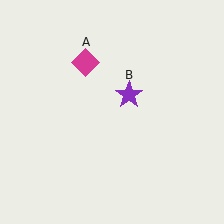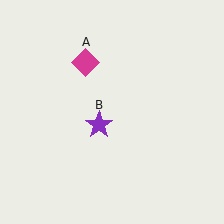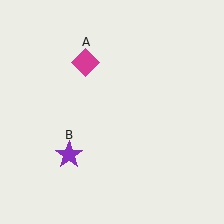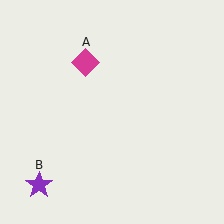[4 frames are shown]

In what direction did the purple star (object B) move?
The purple star (object B) moved down and to the left.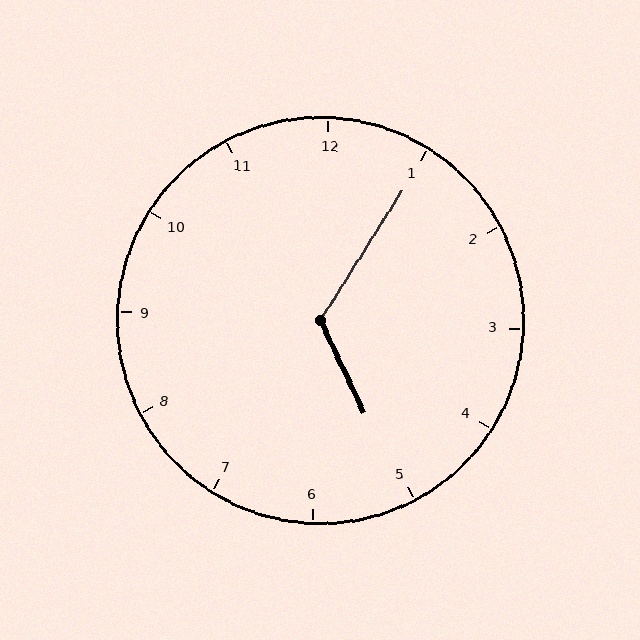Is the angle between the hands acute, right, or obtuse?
It is obtuse.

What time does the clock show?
5:05.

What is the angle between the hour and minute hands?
Approximately 122 degrees.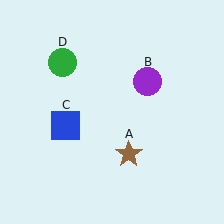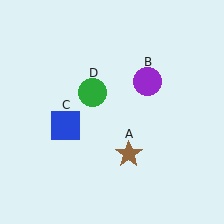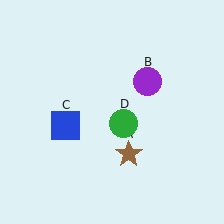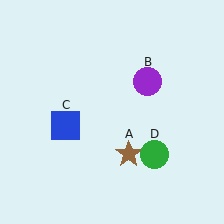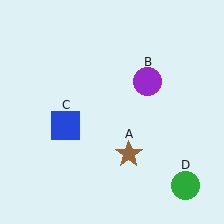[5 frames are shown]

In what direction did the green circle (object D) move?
The green circle (object D) moved down and to the right.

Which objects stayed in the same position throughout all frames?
Brown star (object A) and purple circle (object B) and blue square (object C) remained stationary.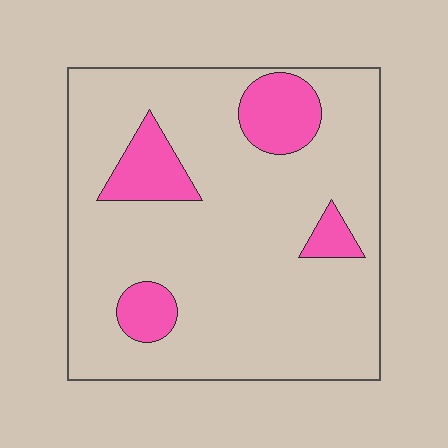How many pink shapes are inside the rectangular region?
4.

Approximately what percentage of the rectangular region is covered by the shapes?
Approximately 15%.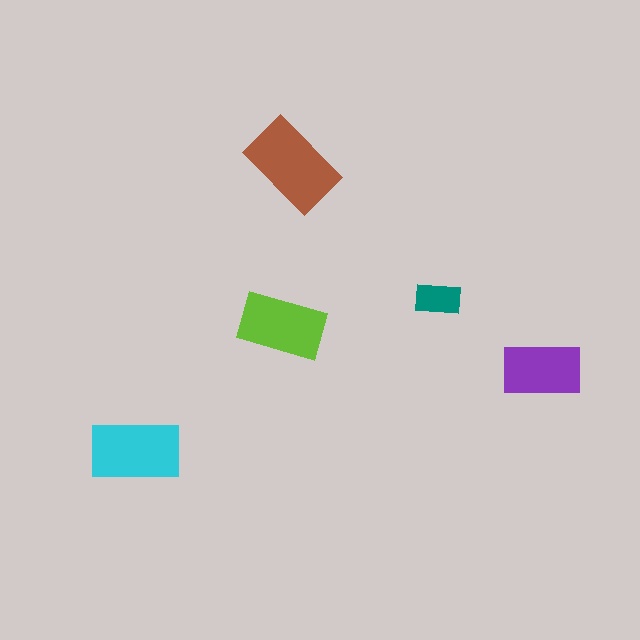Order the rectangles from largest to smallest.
the brown one, the cyan one, the lime one, the purple one, the teal one.